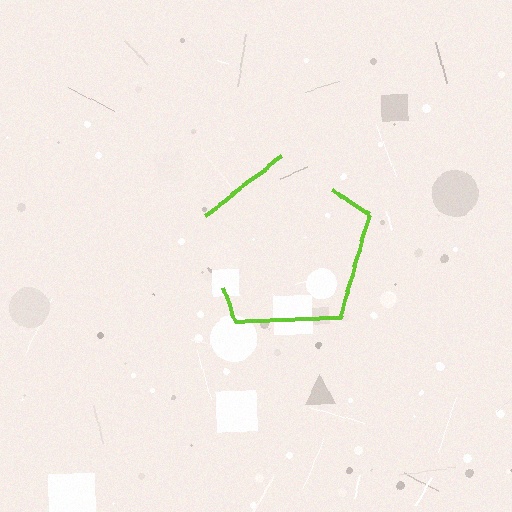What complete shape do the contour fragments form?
The contour fragments form a pentagon.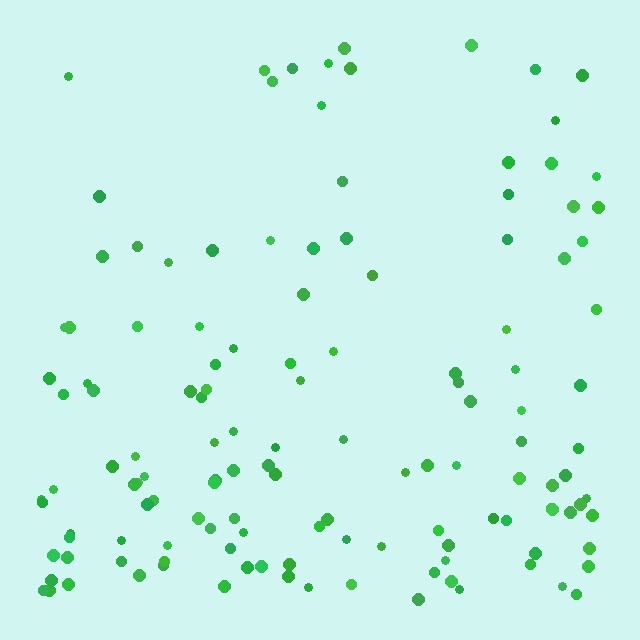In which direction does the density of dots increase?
From top to bottom, with the bottom side densest.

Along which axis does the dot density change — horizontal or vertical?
Vertical.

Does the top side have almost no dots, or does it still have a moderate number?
Still a moderate number, just noticeably fewer than the bottom.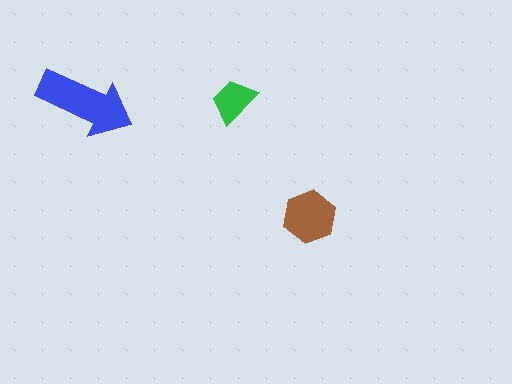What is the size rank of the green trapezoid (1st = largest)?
3rd.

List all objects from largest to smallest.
The blue arrow, the brown hexagon, the green trapezoid.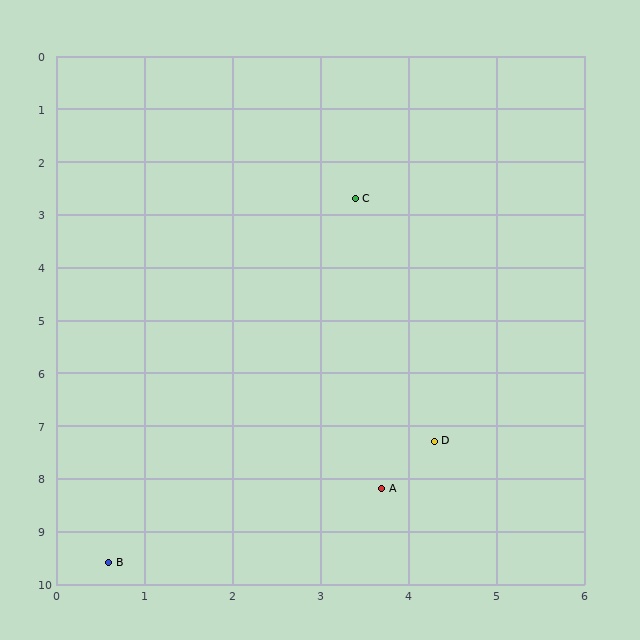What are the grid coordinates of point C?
Point C is at approximately (3.4, 2.7).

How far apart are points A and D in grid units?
Points A and D are about 1.1 grid units apart.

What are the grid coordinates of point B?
Point B is at approximately (0.6, 9.6).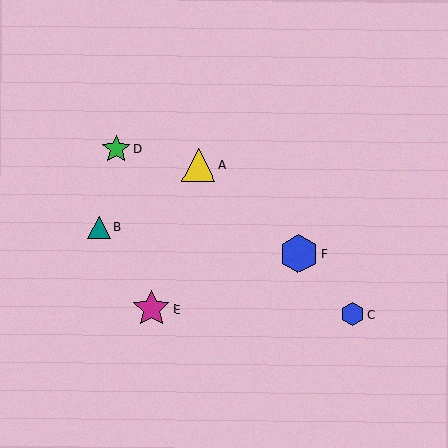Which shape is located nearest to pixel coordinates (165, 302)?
The magenta star (labeled E) at (151, 309) is nearest to that location.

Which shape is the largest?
The blue hexagon (labeled F) is the largest.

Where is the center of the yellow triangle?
The center of the yellow triangle is at (198, 165).